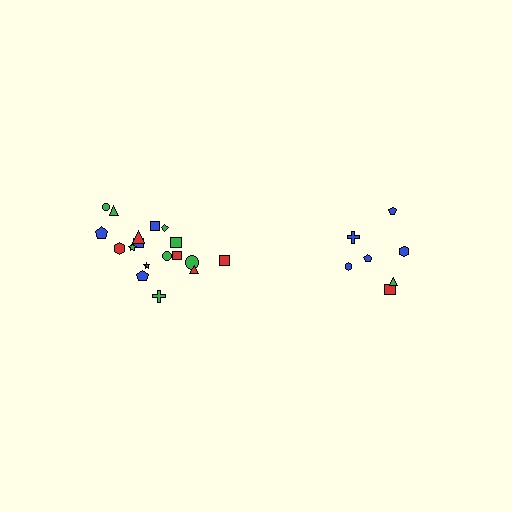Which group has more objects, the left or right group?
The left group.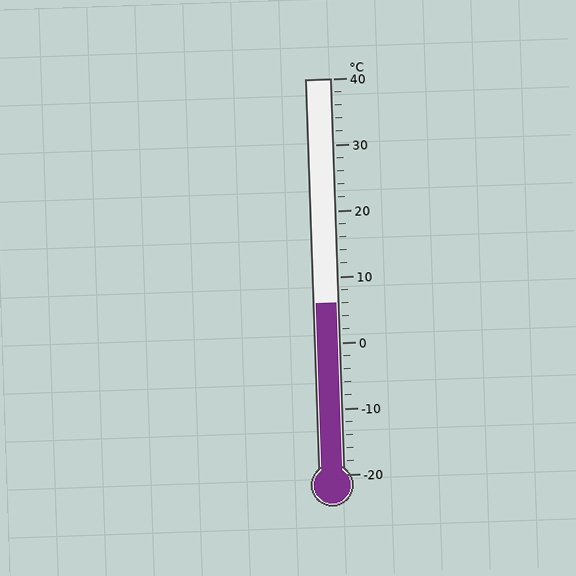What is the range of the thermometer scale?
The thermometer scale ranges from -20°C to 40°C.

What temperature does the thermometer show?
The thermometer shows approximately 6°C.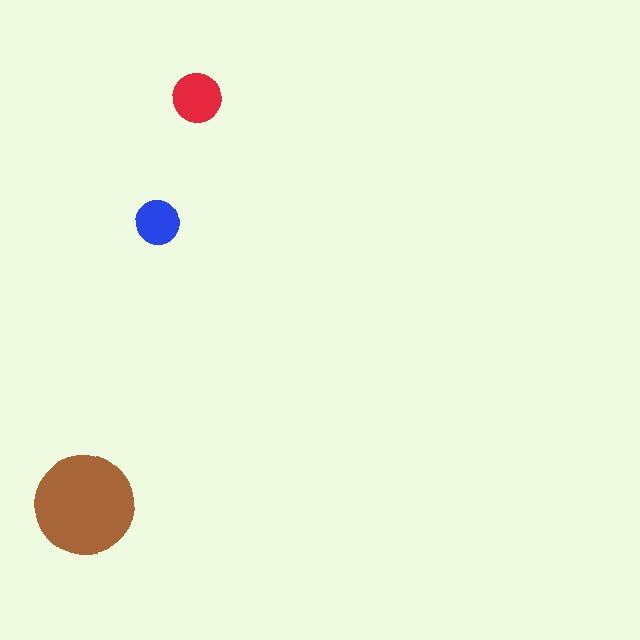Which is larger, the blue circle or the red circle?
The red one.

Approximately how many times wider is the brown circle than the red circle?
About 2 times wider.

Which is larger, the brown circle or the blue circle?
The brown one.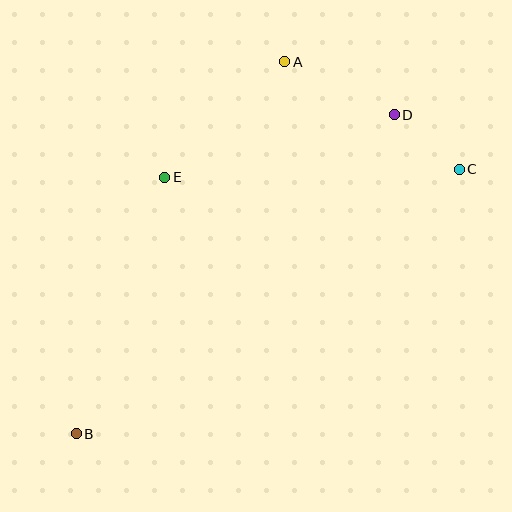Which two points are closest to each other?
Points C and D are closest to each other.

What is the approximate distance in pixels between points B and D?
The distance between B and D is approximately 451 pixels.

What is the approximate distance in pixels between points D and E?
The distance between D and E is approximately 238 pixels.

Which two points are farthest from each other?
Points B and C are farthest from each other.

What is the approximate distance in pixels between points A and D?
The distance between A and D is approximately 122 pixels.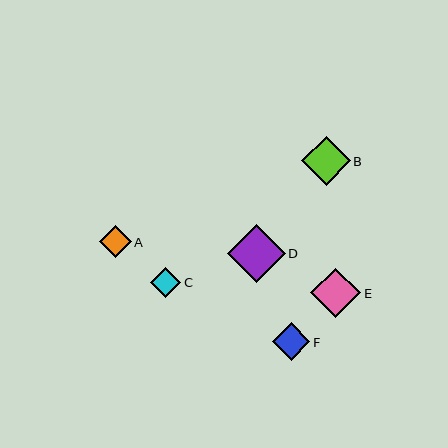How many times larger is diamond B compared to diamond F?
Diamond B is approximately 1.3 times the size of diamond F.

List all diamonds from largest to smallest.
From largest to smallest: D, E, B, F, A, C.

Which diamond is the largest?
Diamond D is the largest with a size of approximately 58 pixels.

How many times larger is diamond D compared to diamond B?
Diamond D is approximately 1.2 times the size of diamond B.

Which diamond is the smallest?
Diamond C is the smallest with a size of approximately 31 pixels.